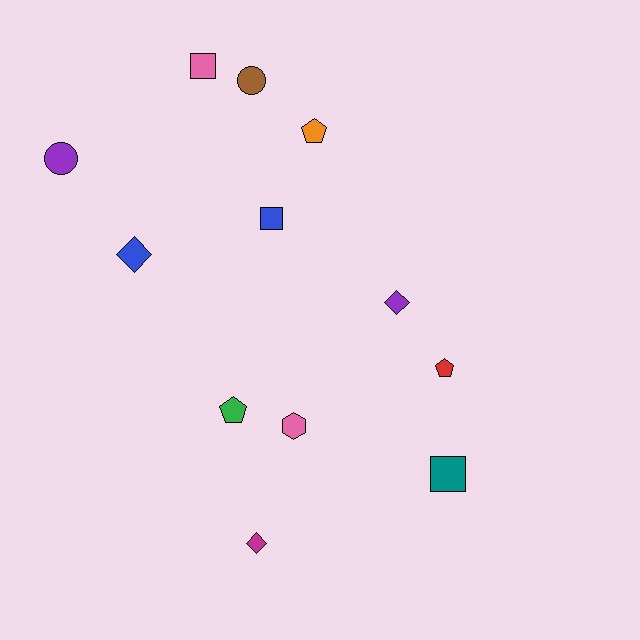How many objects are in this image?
There are 12 objects.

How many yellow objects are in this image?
There are no yellow objects.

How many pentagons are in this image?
There are 3 pentagons.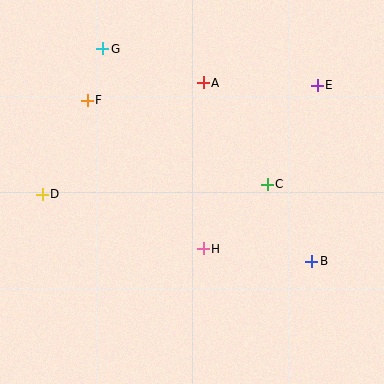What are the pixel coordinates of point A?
Point A is at (203, 83).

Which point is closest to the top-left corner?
Point G is closest to the top-left corner.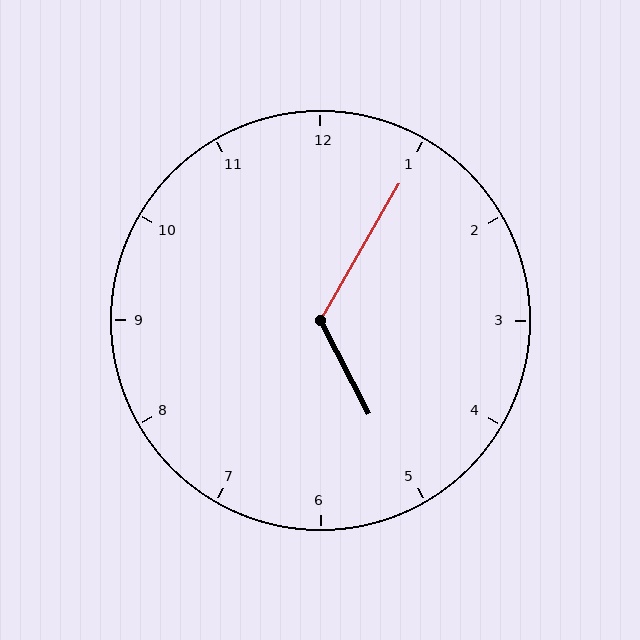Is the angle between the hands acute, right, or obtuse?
It is obtuse.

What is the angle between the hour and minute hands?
Approximately 122 degrees.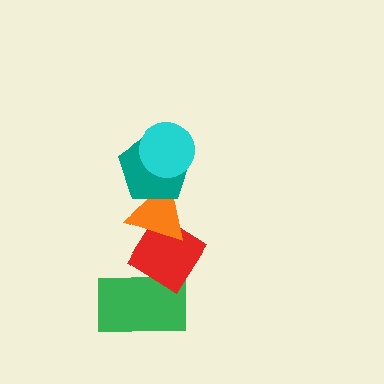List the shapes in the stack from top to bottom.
From top to bottom: the cyan circle, the teal pentagon, the orange triangle, the red diamond, the green rectangle.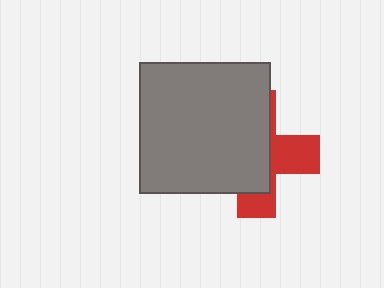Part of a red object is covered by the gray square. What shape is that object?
It is a cross.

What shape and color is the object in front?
The object in front is a gray square.